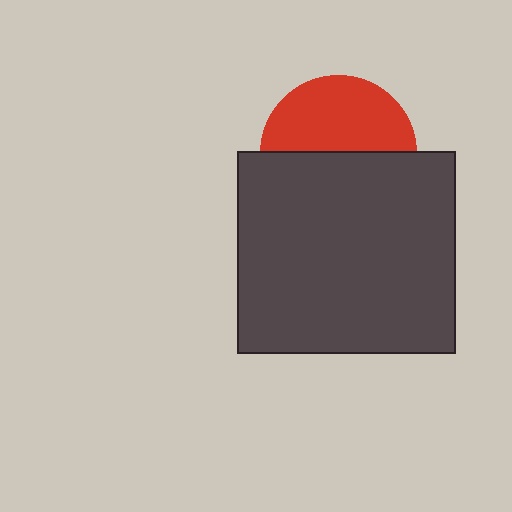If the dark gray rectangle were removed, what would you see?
You would see the complete red circle.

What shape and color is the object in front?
The object in front is a dark gray rectangle.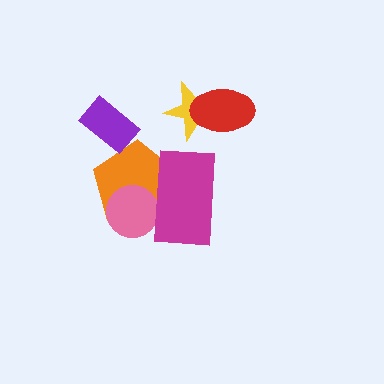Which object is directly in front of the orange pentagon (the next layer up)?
The pink circle is directly in front of the orange pentagon.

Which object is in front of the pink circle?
The magenta rectangle is in front of the pink circle.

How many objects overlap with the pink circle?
2 objects overlap with the pink circle.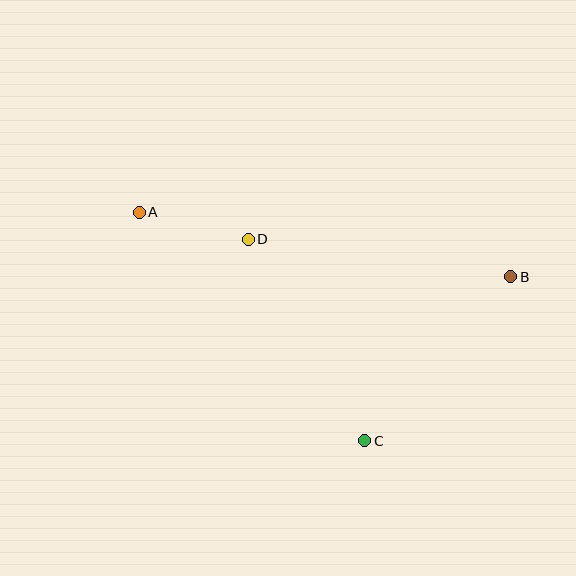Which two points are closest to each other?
Points A and D are closest to each other.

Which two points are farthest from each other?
Points A and B are farthest from each other.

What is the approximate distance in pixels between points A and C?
The distance between A and C is approximately 321 pixels.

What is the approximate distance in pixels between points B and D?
The distance between B and D is approximately 265 pixels.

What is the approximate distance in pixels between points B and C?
The distance between B and C is approximately 219 pixels.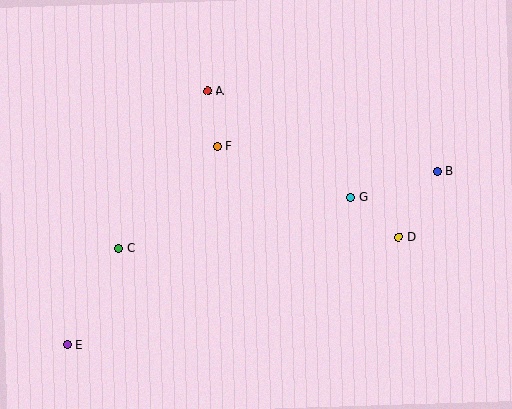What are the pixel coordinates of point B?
Point B is at (437, 172).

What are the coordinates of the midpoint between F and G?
The midpoint between F and G is at (284, 172).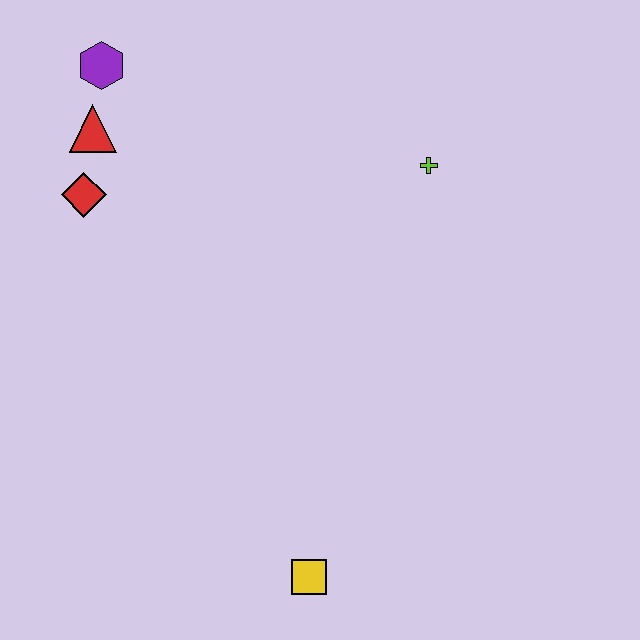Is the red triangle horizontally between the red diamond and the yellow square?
Yes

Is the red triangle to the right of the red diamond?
Yes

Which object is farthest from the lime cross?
The yellow square is farthest from the lime cross.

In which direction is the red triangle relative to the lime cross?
The red triangle is to the left of the lime cross.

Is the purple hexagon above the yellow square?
Yes